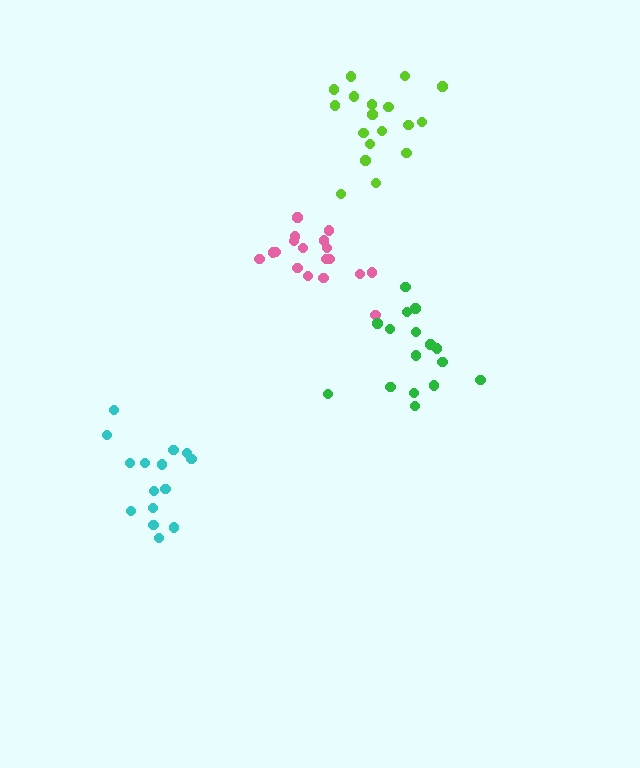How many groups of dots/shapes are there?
There are 4 groups.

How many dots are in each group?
Group 1: 18 dots, Group 2: 15 dots, Group 3: 18 dots, Group 4: 16 dots (67 total).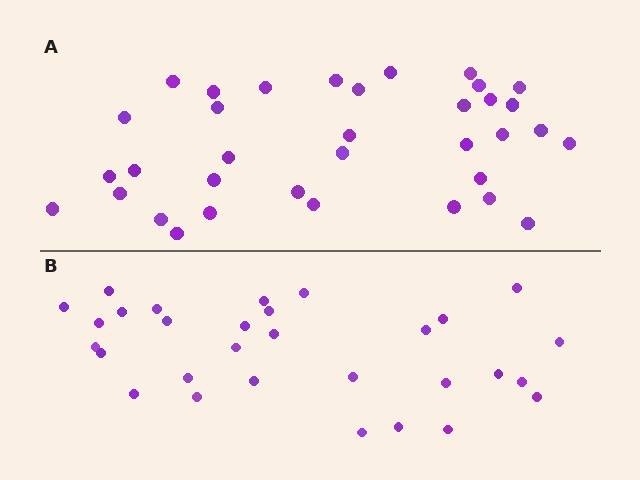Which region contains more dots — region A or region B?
Region A (the top region) has more dots.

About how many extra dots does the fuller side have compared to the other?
Region A has about 5 more dots than region B.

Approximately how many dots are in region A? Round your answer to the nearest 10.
About 40 dots. (The exact count is 35, which rounds to 40.)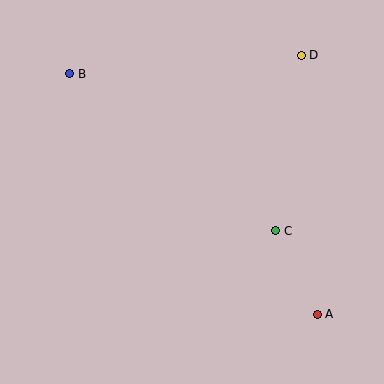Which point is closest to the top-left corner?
Point B is closest to the top-left corner.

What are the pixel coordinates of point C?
Point C is at (276, 231).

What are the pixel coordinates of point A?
Point A is at (317, 314).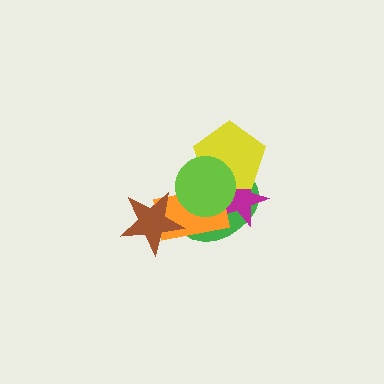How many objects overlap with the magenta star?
4 objects overlap with the magenta star.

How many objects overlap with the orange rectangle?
4 objects overlap with the orange rectangle.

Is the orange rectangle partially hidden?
Yes, it is partially covered by another shape.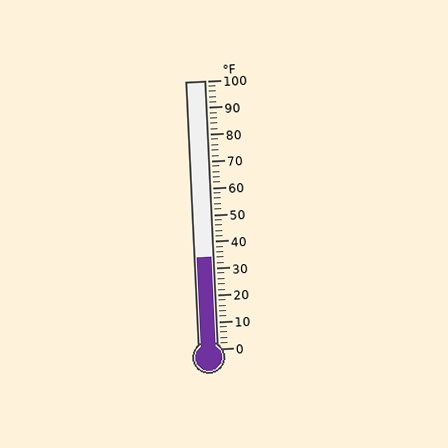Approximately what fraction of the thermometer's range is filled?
The thermometer is filled to approximately 35% of its range.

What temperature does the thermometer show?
The thermometer shows approximately 34°F.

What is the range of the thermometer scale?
The thermometer scale ranges from 0°F to 100°F.